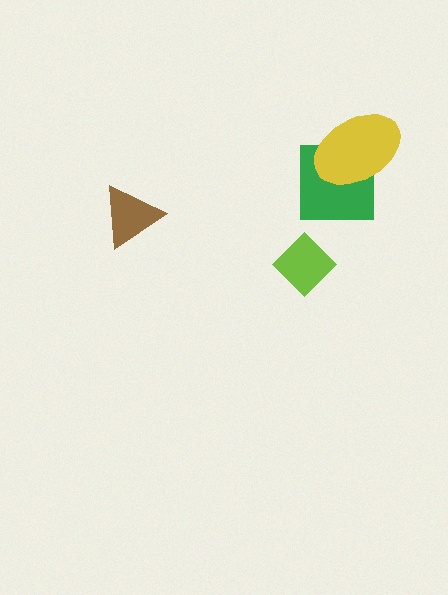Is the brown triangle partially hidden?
No, no other shape covers it.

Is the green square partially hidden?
Yes, it is partially covered by another shape.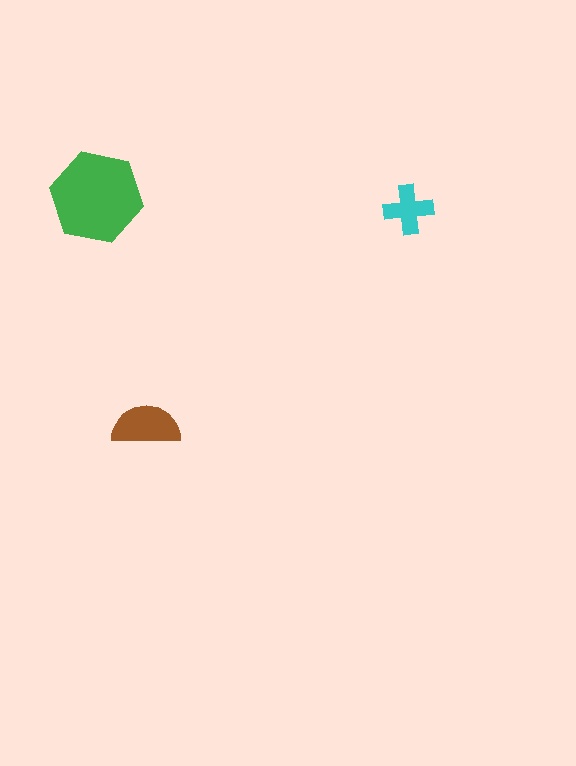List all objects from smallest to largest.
The cyan cross, the brown semicircle, the green hexagon.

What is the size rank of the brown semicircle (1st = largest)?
2nd.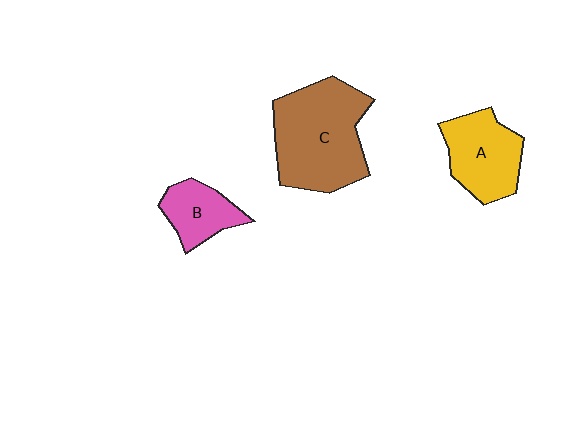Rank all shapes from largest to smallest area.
From largest to smallest: C (brown), A (yellow), B (pink).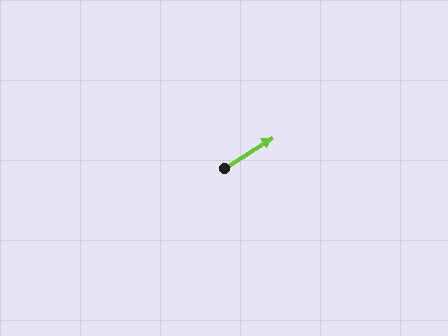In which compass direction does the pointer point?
Northeast.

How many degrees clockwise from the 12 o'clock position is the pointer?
Approximately 58 degrees.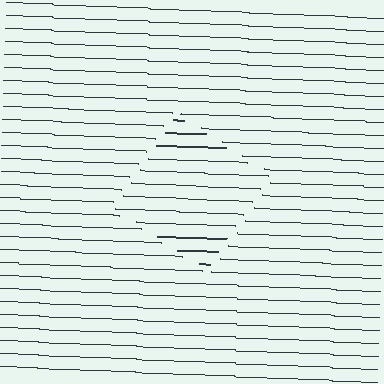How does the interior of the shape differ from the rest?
The interior of the shape contains the same grating, shifted by half a period — the contour is defined by the phase discontinuity where line-ends from the inner and outer gratings abut.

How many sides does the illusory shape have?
4 sides — the line-ends trace a square.